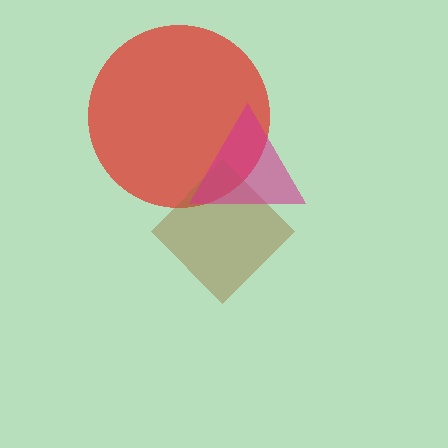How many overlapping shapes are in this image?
There are 3 overlapping shapes in the image.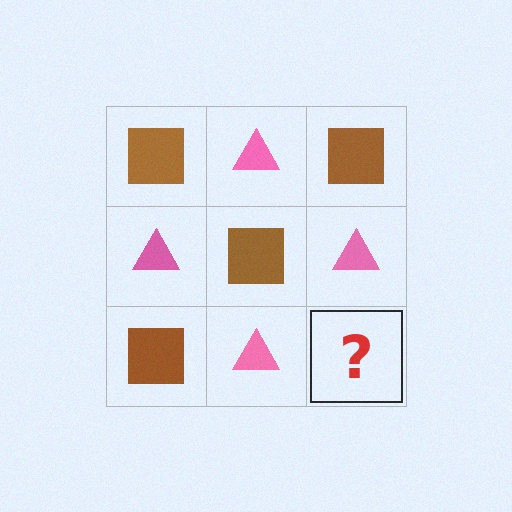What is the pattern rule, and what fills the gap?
The rule is that it alternates brown square and pink triangle in a checkerboard pattern. The gap should be filled with a brown square.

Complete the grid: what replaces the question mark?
The question mark should be replaced with a brown square.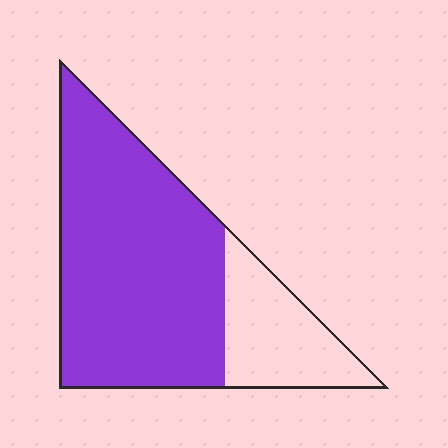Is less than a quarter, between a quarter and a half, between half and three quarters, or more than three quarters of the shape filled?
More than three quarters.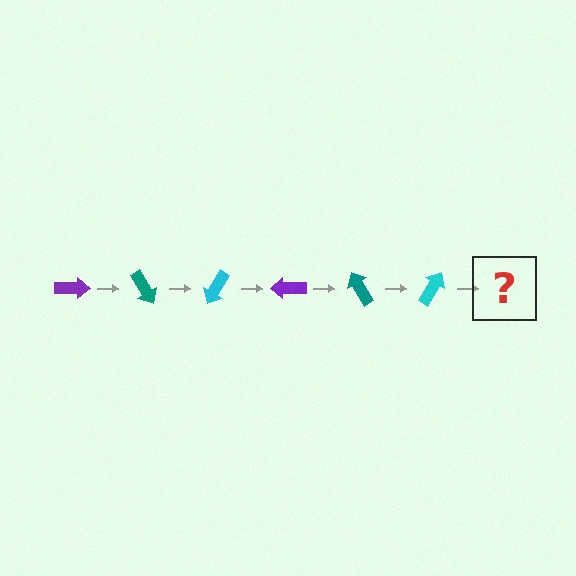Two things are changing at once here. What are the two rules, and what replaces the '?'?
The two rules are that it rotates 60 degrees each step and the color cycles through purple, teal, and cyan. The '?' should be a purple arrow, rotated 360 degrees from the start.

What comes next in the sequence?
The next element should be a purple arrow, rotated 360 degrees from the start.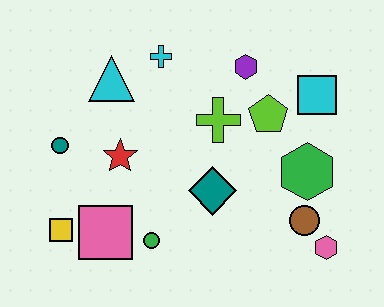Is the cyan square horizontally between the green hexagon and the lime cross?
No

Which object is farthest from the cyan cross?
The pink hexagon is farthest from the cyan cross.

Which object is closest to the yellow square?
The pink square is closest to the yellow square.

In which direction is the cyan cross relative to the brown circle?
The cyan cross is above the brown circle.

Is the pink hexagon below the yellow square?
Yes